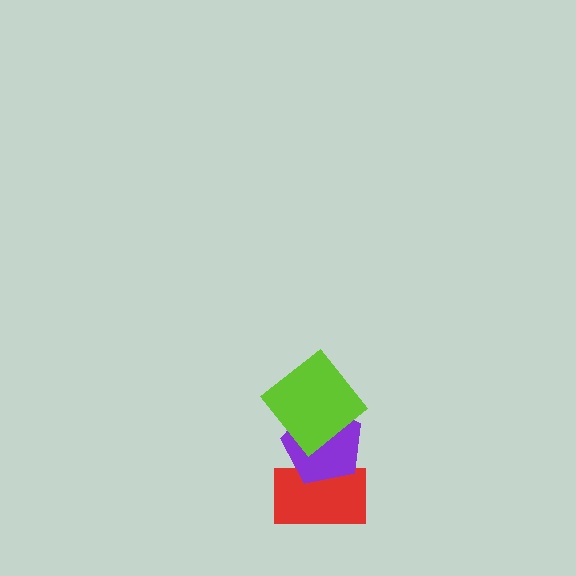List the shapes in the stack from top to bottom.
From top to bottom: the lime diamond, the purple pentagon, the red rectangle.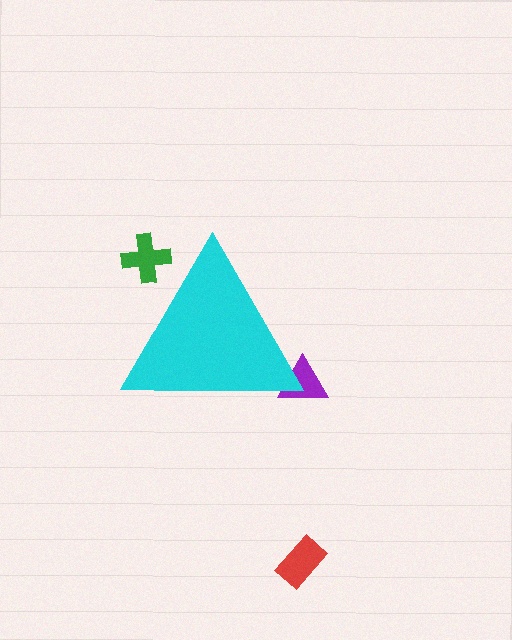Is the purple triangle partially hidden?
Yes, the purple triangle is partially hidden behind the cyan triangle.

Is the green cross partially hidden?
Yes, the green cross is partially hidden behind the cyan triangle.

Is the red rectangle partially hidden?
No, the red rectangle is fully visible.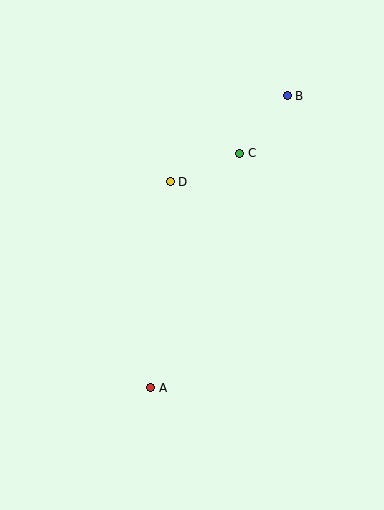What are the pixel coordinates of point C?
Point C is at (240, 153).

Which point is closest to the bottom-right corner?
Point A is closest to the bottom-right corner.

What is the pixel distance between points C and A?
The distance between C and A is 251 pixels.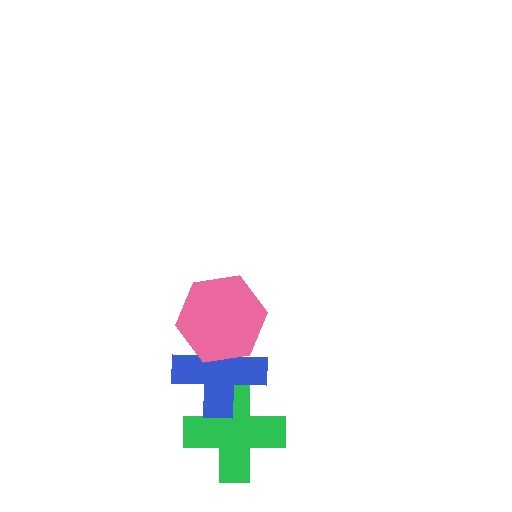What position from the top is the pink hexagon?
The pink hexagon is 1st from the top.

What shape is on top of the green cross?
The blue cross is on top of the green cross.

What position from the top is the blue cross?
The blue cross is 2nd from the top.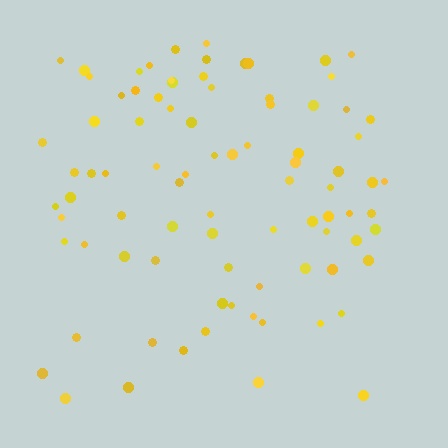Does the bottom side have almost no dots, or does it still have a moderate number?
Still a moderate number, just noticeably fewer than the top.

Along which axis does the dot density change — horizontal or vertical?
Vertical.